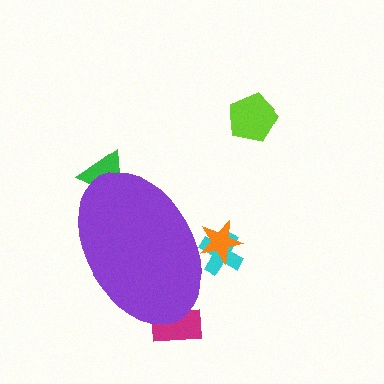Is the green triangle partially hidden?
Yes, the green triangle is partially hidden behind the purple ellipse.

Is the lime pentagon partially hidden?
No, the lime pentagon is fully visible.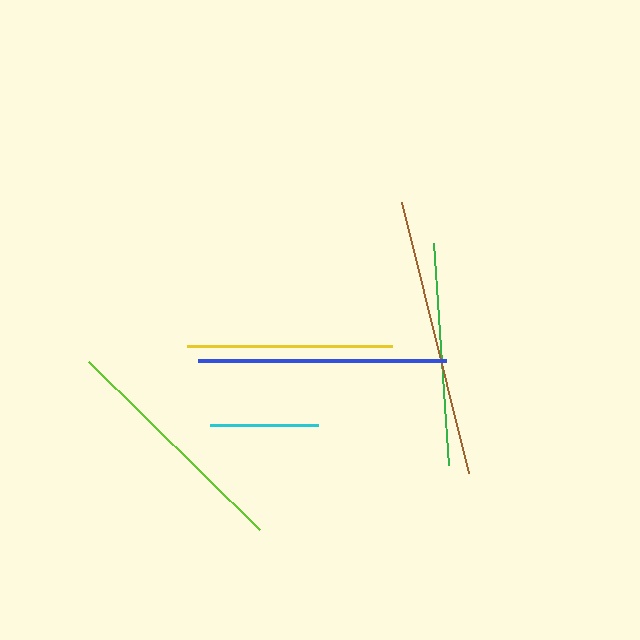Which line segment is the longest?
The brown line is the longest at approximately 279 pixels.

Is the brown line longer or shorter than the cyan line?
The brown line is longer than the cyan line.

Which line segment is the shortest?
The cyan line is the shortest at approximately 108 pixels.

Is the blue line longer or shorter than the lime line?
The blue line is longer than the lime line.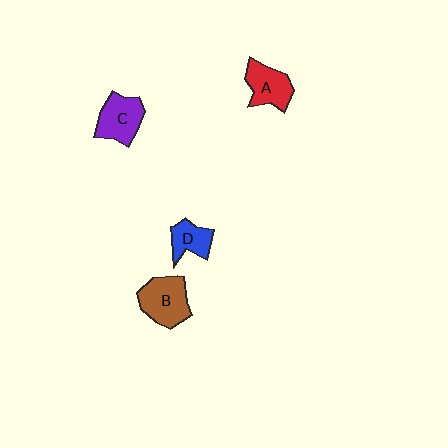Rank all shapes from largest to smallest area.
From largest to smallest: B (brown), C (purple), A (red), D (blue).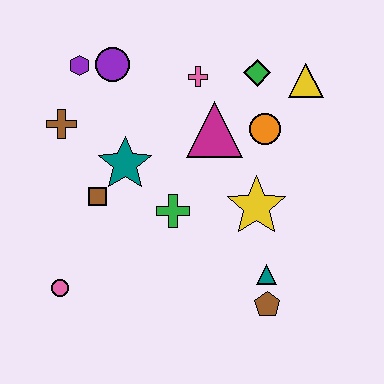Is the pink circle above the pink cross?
No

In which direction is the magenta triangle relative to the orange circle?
The magenta triangle is to the left of the orange circle.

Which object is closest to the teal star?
The brown square is closest to the teal star.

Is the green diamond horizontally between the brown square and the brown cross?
No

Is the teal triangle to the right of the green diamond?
Yes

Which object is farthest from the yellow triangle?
The pink circle is farthest from the yellow triangle.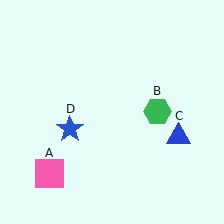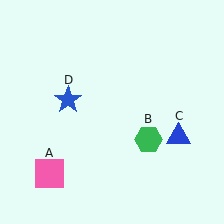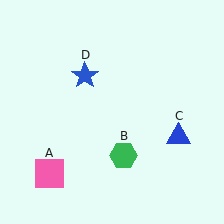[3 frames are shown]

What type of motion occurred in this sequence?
The green hexagon (object B), blue star (object D) rotated clockwise around the center of the scene.